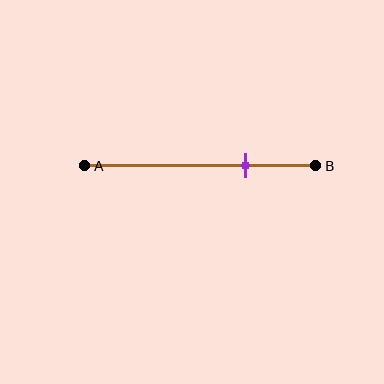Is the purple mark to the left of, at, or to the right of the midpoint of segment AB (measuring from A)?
The purple mark is to the right of the midpoint of segment AB.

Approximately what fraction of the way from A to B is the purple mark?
The purple mark is approximately 70% of the way from A to B.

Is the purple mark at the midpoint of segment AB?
No, the mark is at about 70% from A, not at the 50% midpoint.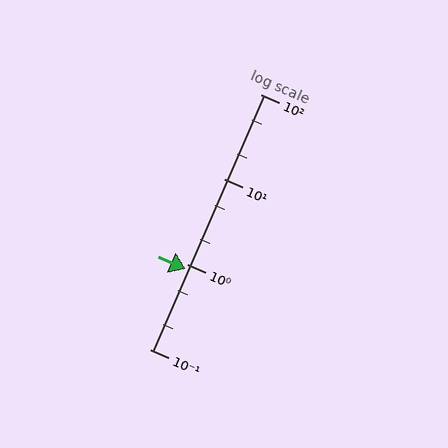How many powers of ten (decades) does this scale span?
The scale spans 3 decades, from 0.1 to 100.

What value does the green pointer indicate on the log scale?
The pointer indicates approximately 0.87.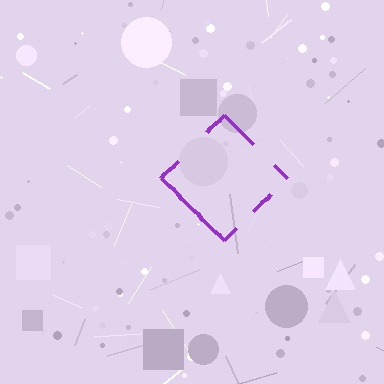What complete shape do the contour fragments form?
The contour fragments form a diamond.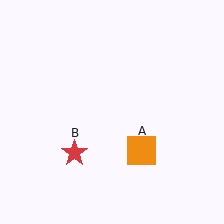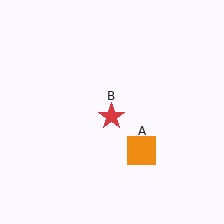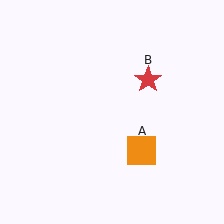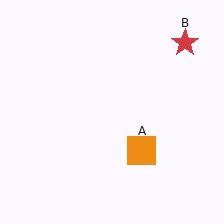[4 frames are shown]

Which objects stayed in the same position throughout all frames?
Orange square (object A) remained stationary.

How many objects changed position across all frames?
1 object changed position: red star (object B).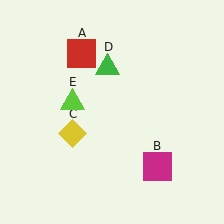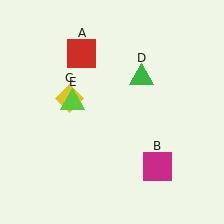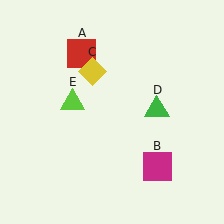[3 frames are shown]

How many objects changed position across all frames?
2 objects changed position: yellow diamond (object C), green triangle (object D).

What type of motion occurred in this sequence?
The yellow diamond (object C), green triangle (object D) rotated clockwise around the center of the scene.